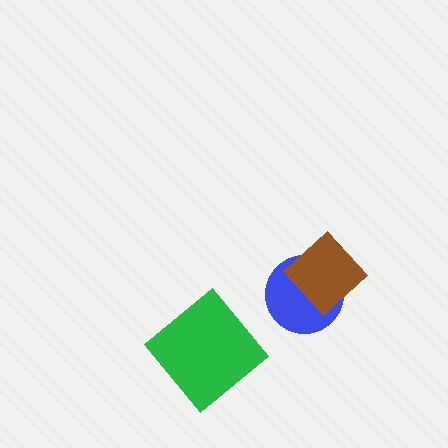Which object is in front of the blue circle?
The brown diamond is in front of the blue circle.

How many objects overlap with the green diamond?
0 objects overlap with the green diamond.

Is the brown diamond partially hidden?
No, no other shape covers it.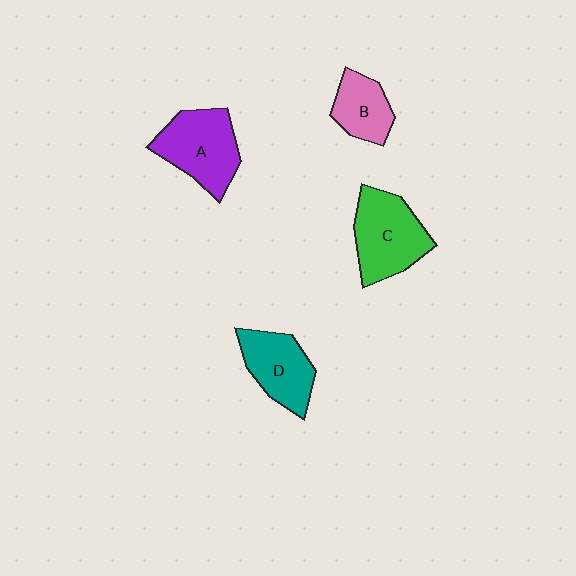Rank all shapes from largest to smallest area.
From largest to smallest: C (green), A (purple), D (teal), B (pink).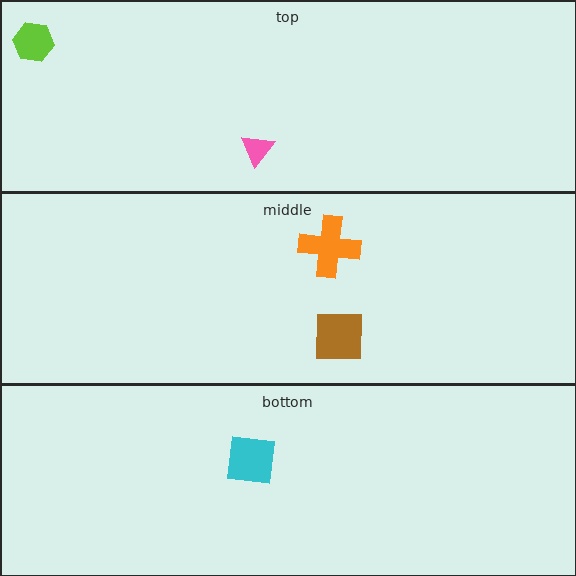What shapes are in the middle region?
The orange cross, the brown square.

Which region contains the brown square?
The middle region.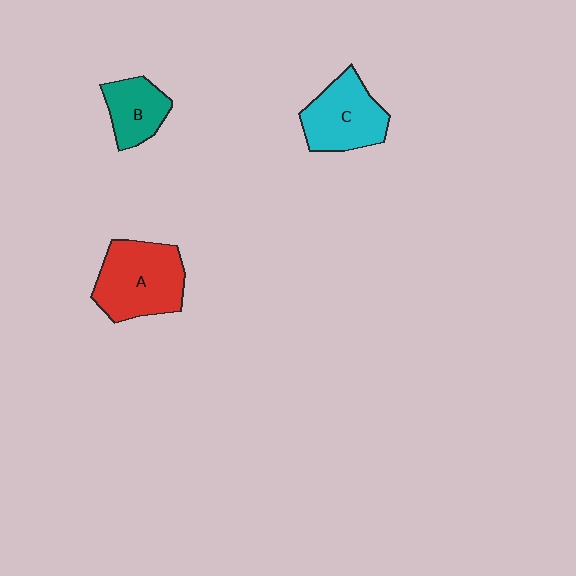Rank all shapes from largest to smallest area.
From largest to smallest: A (red), C (cyan), B (teal).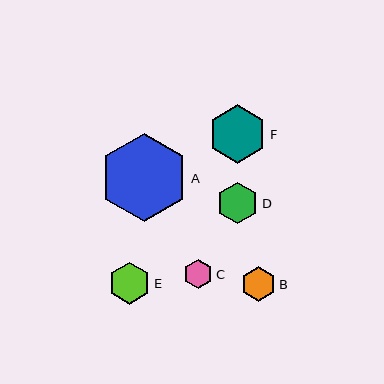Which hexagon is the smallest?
Hexagon C is the smallest with a size of approximately 29 pixels.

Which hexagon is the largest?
Hexagon A is the largest with a size of approximately 88 pixels.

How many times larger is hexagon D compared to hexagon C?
Hexagon D is approximately 1.4 times the size of hexagon C.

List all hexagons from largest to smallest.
From largest to smallest: A, F, E, D, B, C.